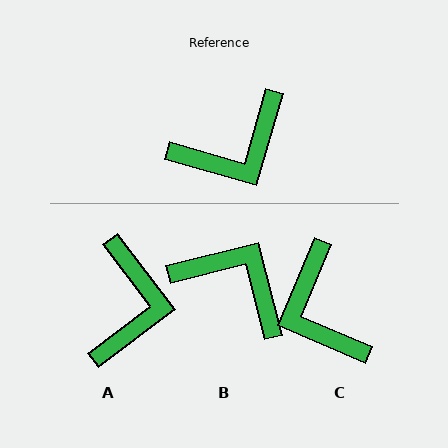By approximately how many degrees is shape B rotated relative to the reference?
Approximately 120 degrees counter-clockwise.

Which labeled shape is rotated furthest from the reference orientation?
B, about 120 degrees away.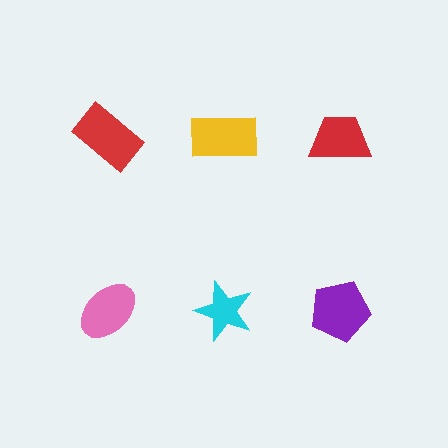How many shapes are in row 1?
3 shapes.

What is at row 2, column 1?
A pink ellipse.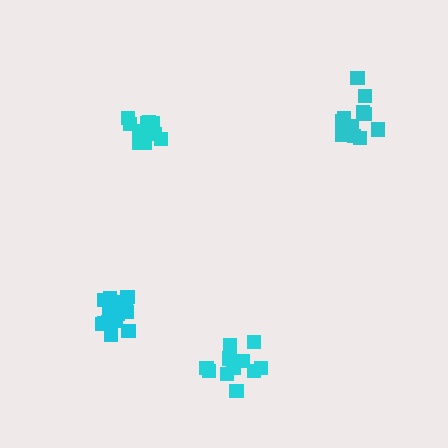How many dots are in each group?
Group 1: 15 dots, Group 2: 13 dots, Group 3: 16 dots, Group 4: 14 dots (58 total).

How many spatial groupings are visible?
There are 4 spatial groupings.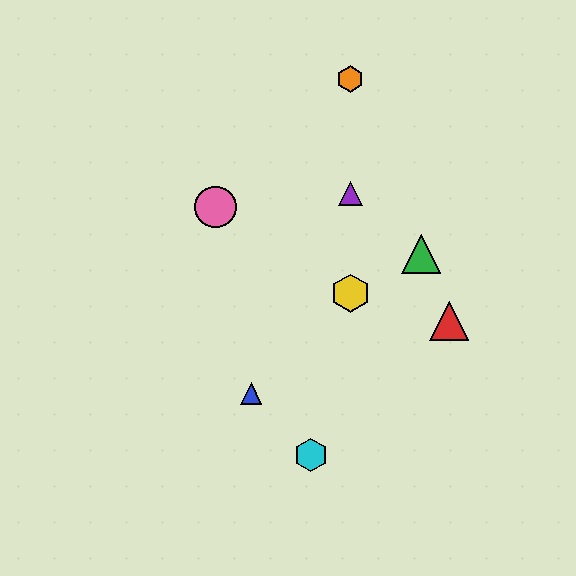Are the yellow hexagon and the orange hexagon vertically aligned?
Yes, both are at x≈350.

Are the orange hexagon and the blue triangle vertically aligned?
No, the orange hexagon is at x≈350 and the blue triangle is at x≈251.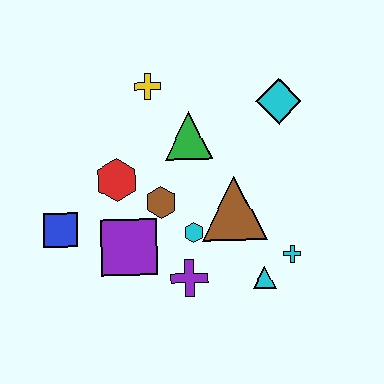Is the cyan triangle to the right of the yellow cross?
Yes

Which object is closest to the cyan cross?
The cyan triangle is closest to the cyan cross.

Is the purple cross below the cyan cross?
Yes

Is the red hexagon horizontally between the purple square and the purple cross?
No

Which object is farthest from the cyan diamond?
The blue square is farthest from the cyan diamond.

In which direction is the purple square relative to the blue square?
The purple square is to the right of the blue square.